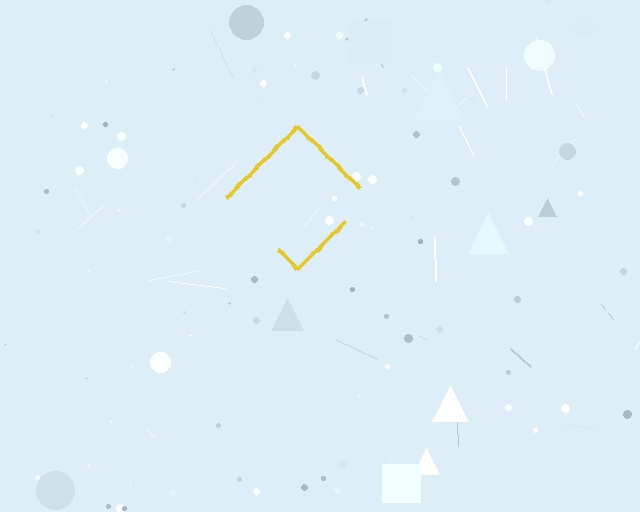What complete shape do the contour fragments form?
The contour fragments form a diamond.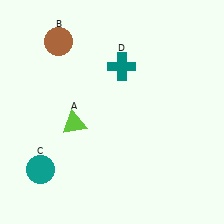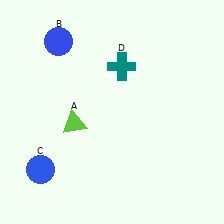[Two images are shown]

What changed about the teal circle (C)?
In Image 1, C is teal. In Image 2, it changed to blue.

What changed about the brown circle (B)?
In Image 1, B is brown. In Image 2, it changed to blue.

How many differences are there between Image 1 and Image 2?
There are 2 differences between the two images.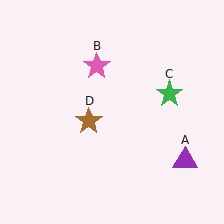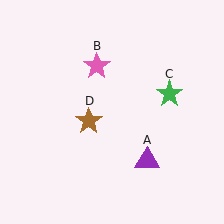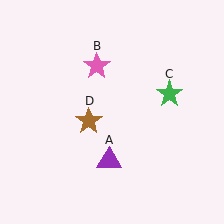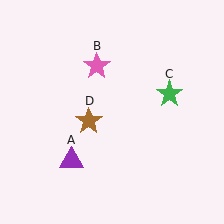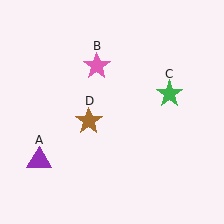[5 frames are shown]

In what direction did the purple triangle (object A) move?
The purple triangle (object A) moved left.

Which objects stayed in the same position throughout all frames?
Pink star (object B) and green star (object C) and brown star (object D) remained stationary.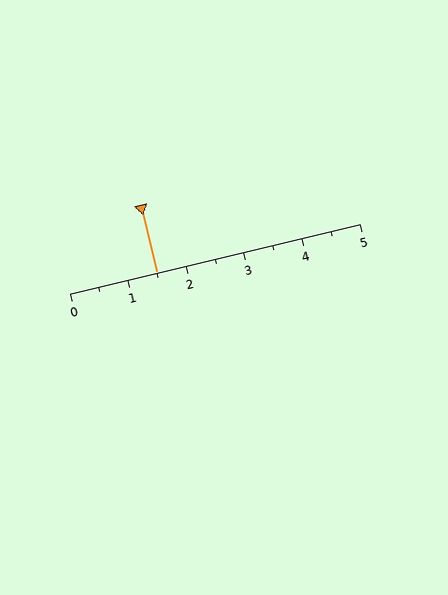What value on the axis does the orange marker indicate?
The marker indicates approximately 1.5.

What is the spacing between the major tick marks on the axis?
The major ticks are spaced 1 apart.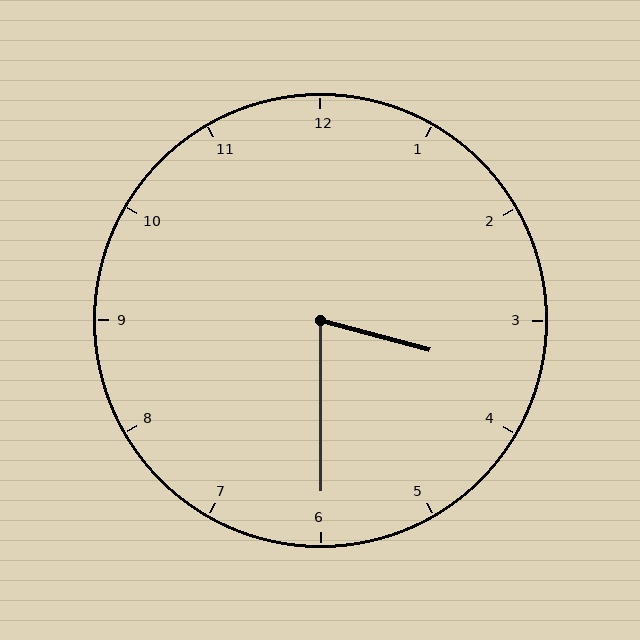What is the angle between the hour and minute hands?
Approximately 75 degrees.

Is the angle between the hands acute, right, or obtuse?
It is acute.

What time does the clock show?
3:30.